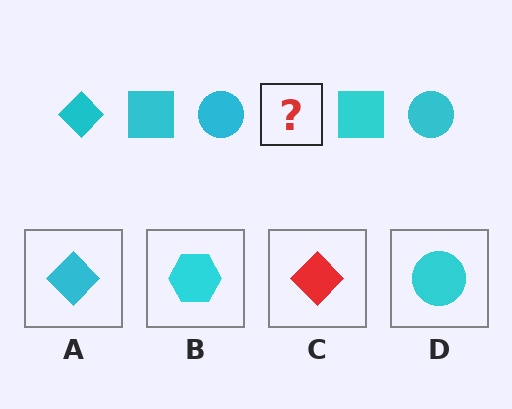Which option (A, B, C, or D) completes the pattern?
A.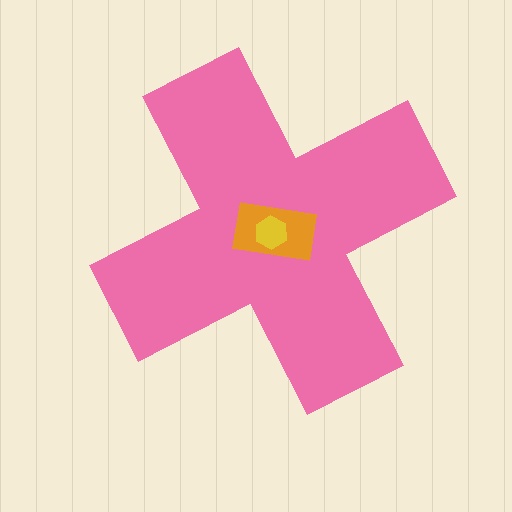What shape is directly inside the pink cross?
The orange rectangle.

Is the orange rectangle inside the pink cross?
Yes.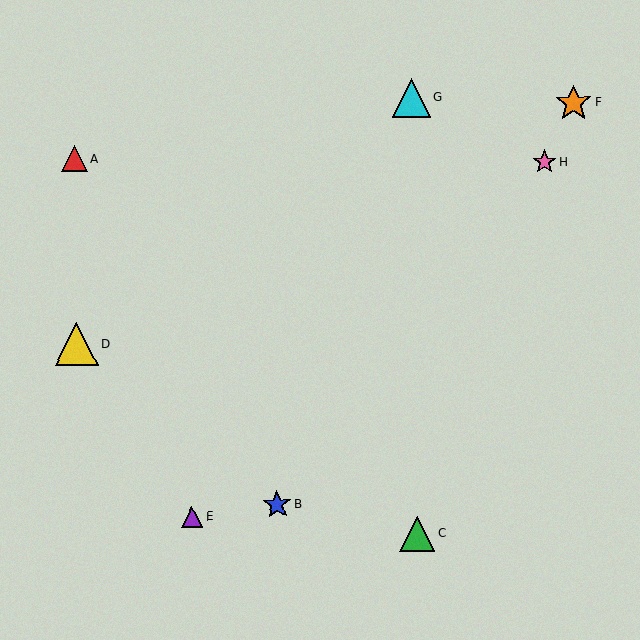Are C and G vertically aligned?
Yes, both are at x≈417.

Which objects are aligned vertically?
Objects C, G are aligned vertically.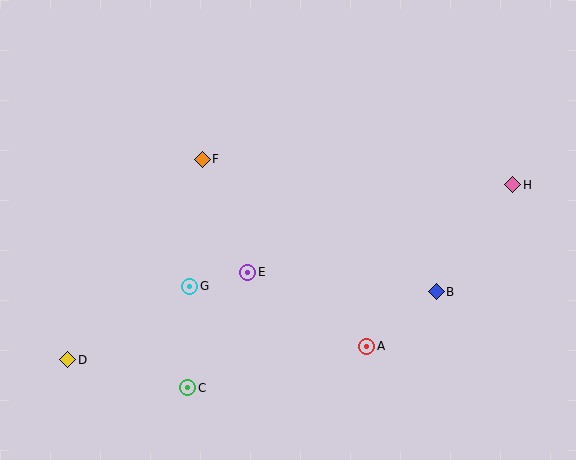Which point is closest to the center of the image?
Point E at (248, 272) is closest to the center.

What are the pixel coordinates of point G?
Point G is at (190, 286).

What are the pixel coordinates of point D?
Point D is at (68, 360).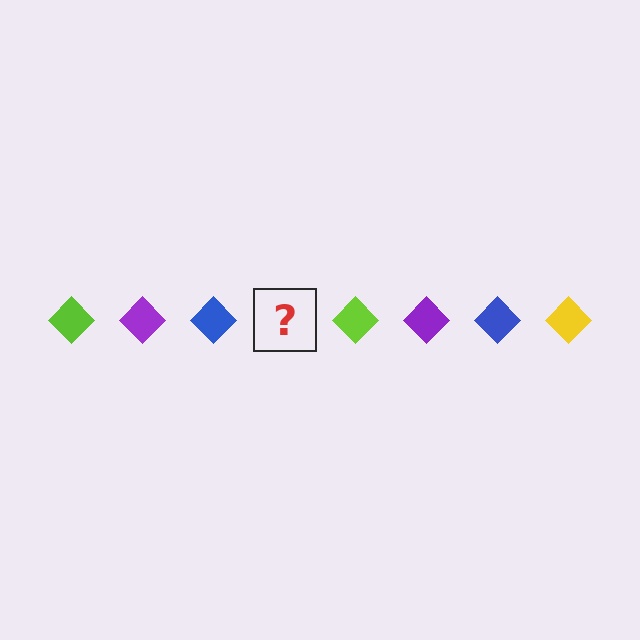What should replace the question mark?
The question mark should be replaced with a yellow diamond.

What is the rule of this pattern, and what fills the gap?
The rule is that the pattern cycles through lime, purple, blue, yellow diamonds. The gap should be filled with a yellow diamond.